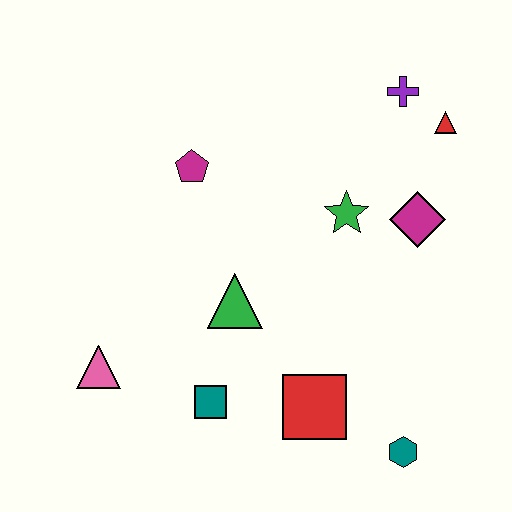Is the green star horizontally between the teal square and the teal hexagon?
Yes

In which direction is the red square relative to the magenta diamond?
The red square is below the magenta diamond.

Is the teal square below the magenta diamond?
Yes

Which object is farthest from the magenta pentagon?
The teal hexagon is farthest from the magenta pentagon.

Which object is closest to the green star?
The magenta diamond is closest to the green star.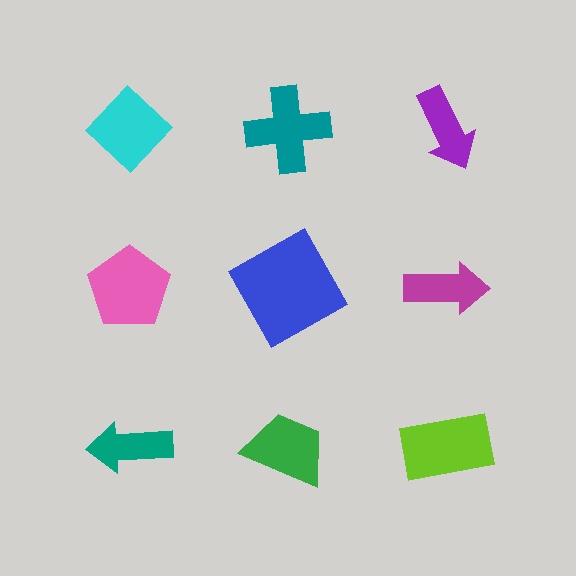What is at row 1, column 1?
A cyan diamond.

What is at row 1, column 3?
A purple arrow.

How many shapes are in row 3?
3 shapes.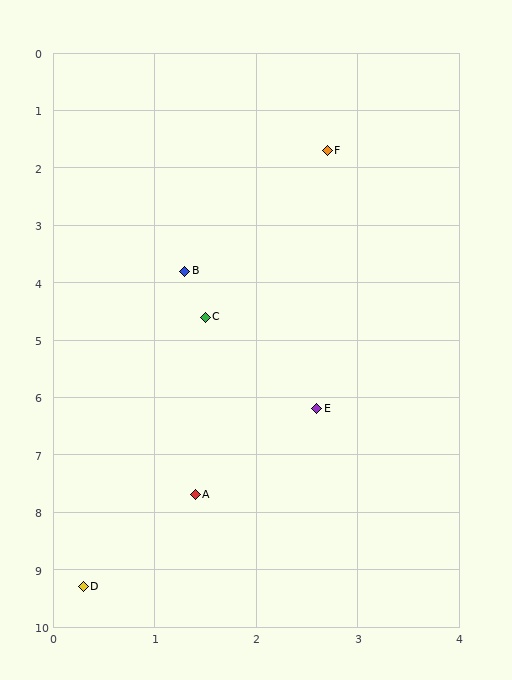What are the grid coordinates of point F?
Point F is at approximately (2.7, 1.7).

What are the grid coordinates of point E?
Point E is at approximately (2.6, 6.2).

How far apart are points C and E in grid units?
Points C and E are about 1.9 grid units apart.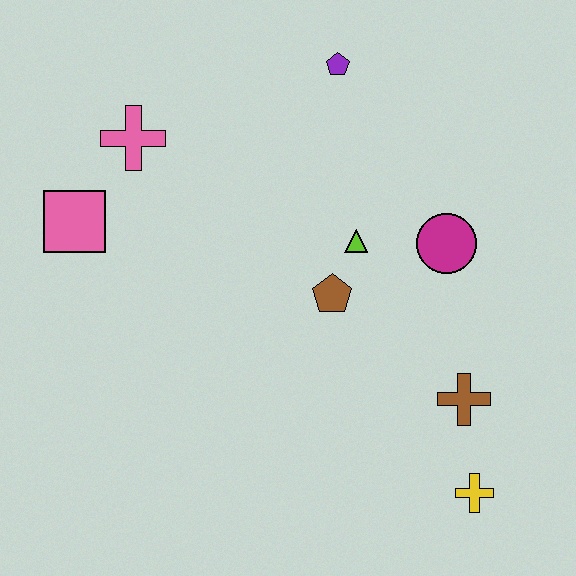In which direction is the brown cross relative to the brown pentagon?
The brown cross is to the right of the brown pentagon.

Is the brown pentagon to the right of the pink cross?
Yes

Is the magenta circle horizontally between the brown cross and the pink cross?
Yes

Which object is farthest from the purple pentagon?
The yellow cross is farthest from the purple pentagon.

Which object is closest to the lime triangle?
The brown pentagon is closest to the lime triangle.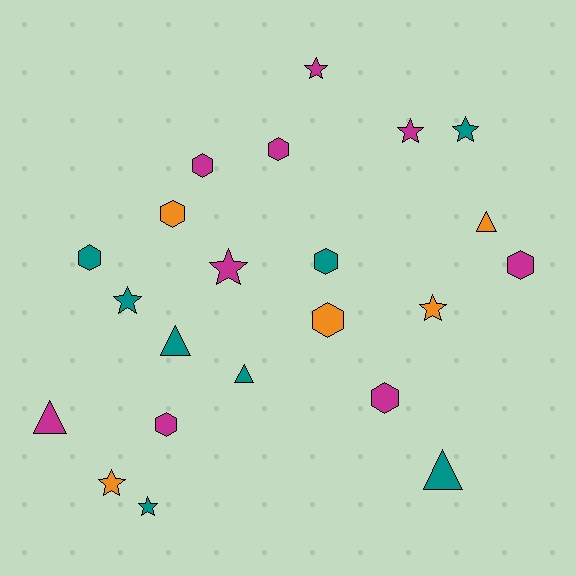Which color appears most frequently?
Magenta, with 9 objects.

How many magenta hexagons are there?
There are 5 magenta hexagons.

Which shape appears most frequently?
Hexagon, with 9 objects.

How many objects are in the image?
There are 22 objects.